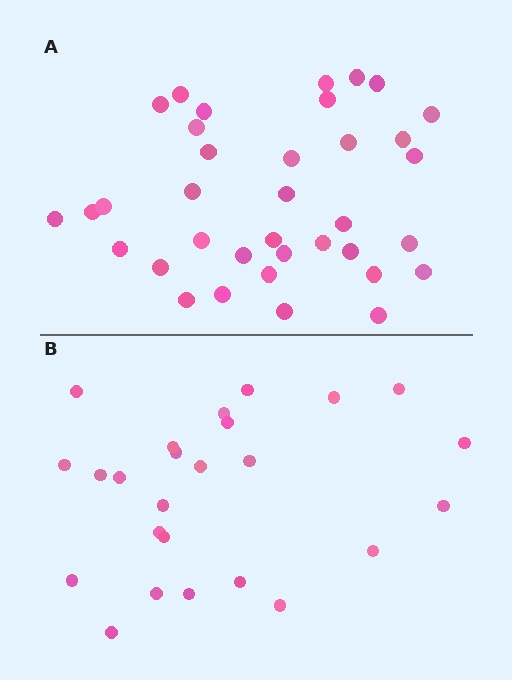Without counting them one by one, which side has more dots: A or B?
Region A (the top region) has more dots.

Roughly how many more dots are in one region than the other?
Region A has roughly 12 or so more dots than region B.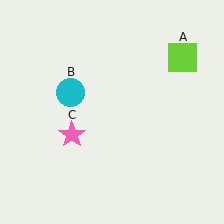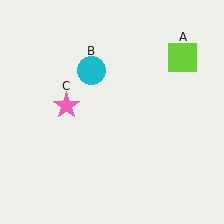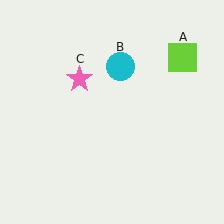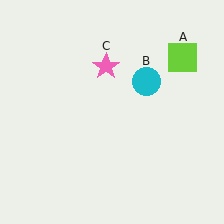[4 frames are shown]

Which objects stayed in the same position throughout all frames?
Lime square (object A) remained stationary.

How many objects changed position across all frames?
2 objects changed position: cyan circle (object B), pink star (object C).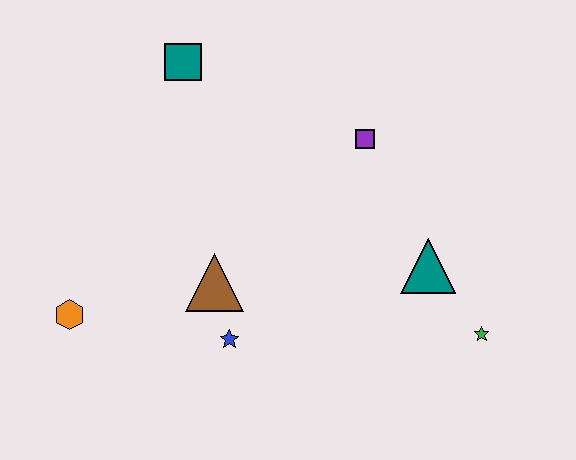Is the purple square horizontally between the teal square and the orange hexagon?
No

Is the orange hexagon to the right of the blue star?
No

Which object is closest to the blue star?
The brown triangle is closest to the blue star.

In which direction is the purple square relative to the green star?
The purple square is above the green star.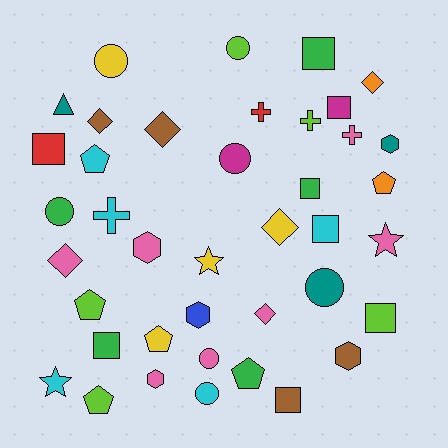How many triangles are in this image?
There is 1 triangle.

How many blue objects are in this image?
There is 1 blue object.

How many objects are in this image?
There are 40 objects.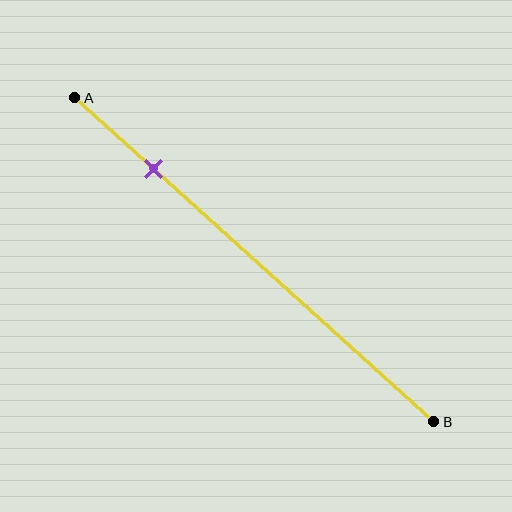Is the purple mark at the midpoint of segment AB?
No, the mark is at about 20% from A, not at the 50% midpoint.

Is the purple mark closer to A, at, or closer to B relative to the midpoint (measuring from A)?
The purple mark is closer to point A than the midpoint of segment AB.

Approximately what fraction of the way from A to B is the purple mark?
The purple mark is approximately 20% of the way from A to B.